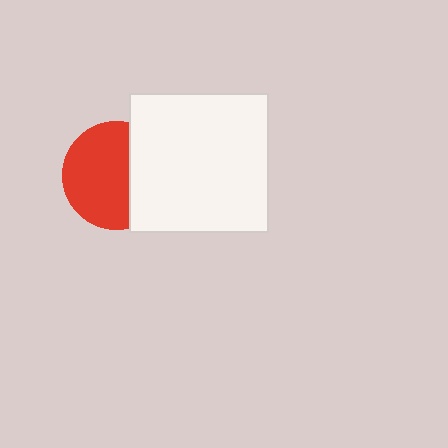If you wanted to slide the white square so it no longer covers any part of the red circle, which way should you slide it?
Slide it right — that is the most direct way to separate the two shapes.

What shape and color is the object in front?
The object in front is a white square.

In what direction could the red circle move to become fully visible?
The red circle could move left. That would shift it out from behind the white square entirely.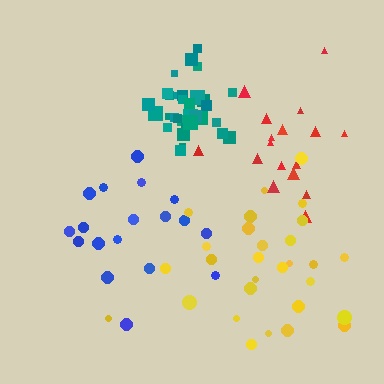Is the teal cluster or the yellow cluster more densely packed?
Teal.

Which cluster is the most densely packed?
Teal.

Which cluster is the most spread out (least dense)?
Yellow.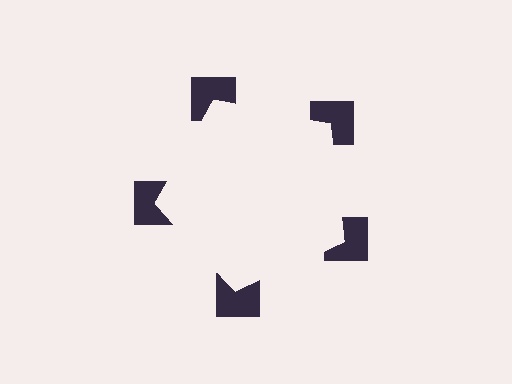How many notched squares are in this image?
There are 5 — one at each vertex of the illusory pentagon.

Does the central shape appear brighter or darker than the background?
It typically appears slightly brighter than the background, even though no actual brightness change is drawn.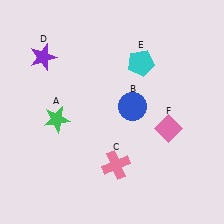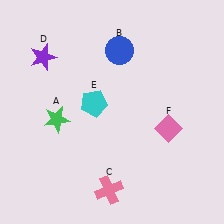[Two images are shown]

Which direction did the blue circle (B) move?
The blue circle (B) moved up.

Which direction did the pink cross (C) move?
The pink cross (C) moved down.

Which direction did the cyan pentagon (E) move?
The cyan pentagon (E) moved left.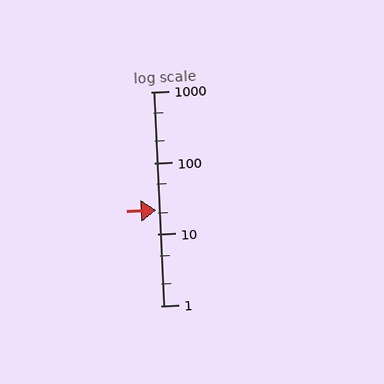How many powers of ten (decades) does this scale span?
The scale spans 3 decades, from 1 to 1000.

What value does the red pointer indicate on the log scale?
The pointer indicates approximately 22.